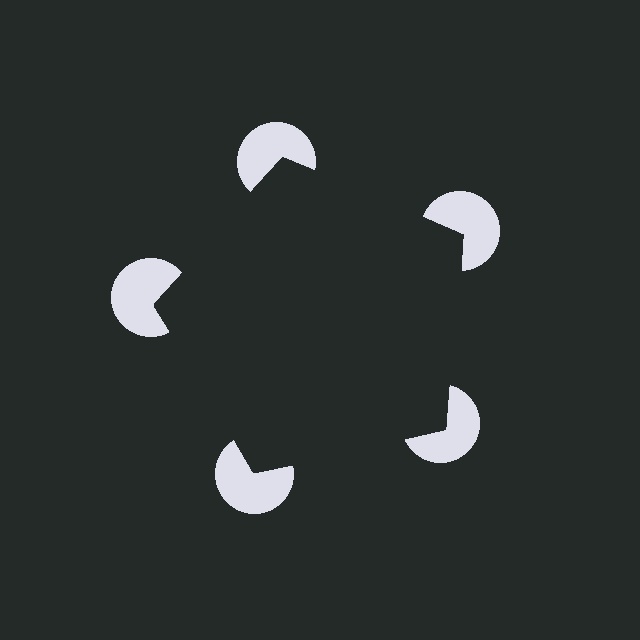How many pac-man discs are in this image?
There are 5 — one at each vertex of the illusory pentagon.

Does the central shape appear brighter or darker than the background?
It typically appears slightly darker than the background, even though no actual brightness change is drawn.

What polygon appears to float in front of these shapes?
An illusory pentagon — its edges are inferred from the aligned wedge cuts in the pac-man discs, not physically drawn.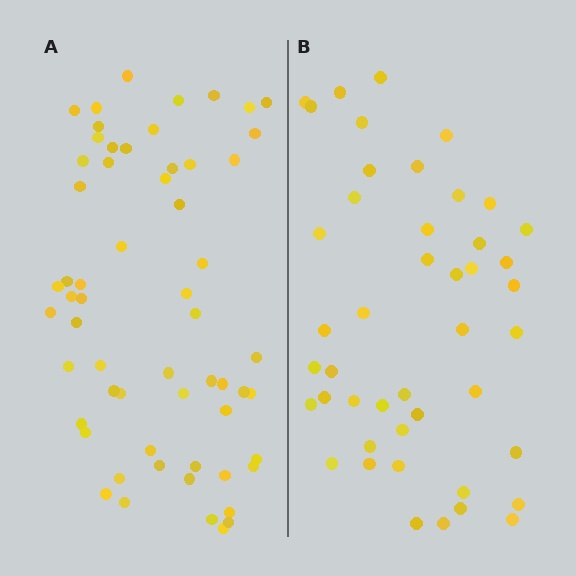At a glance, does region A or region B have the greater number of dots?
Region A (the left region) has more dots.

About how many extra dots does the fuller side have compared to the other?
Region A has approximately 15 more dots than region B.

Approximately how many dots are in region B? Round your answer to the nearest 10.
About 40 dots. (The exact count is 45, which rounds to 40.)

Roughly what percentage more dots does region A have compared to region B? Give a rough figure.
About 35% more.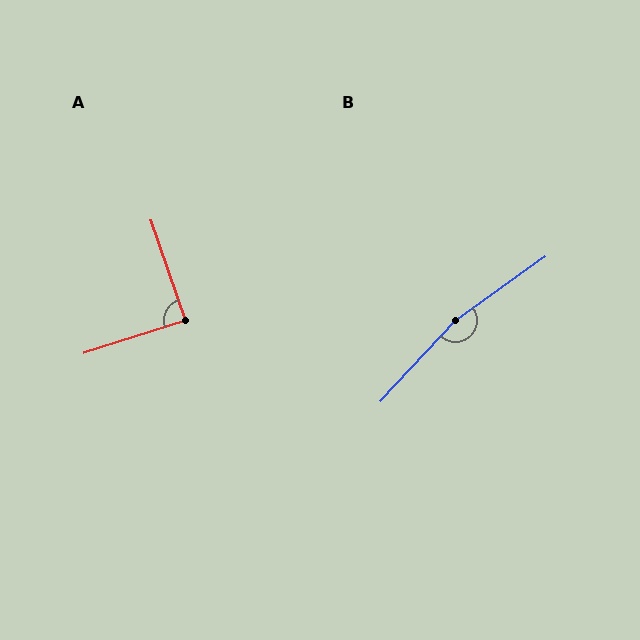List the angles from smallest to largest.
A (89°), B (168°).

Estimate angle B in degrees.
Approximately 168 degrees.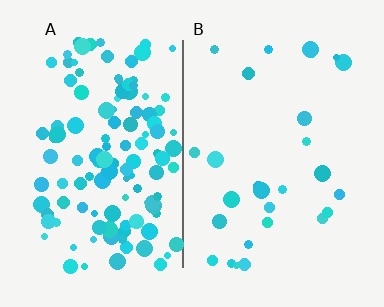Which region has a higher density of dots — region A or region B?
A (the left).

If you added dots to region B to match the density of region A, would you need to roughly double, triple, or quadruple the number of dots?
Approximately quadruple.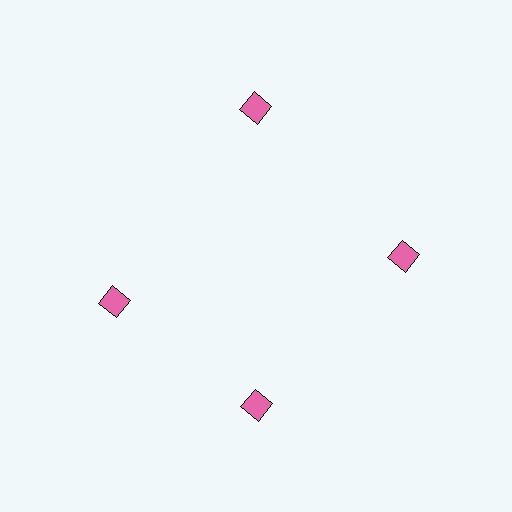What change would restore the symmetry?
The symmetry would be restored by rotating it back into even spacing with its neighbors so that all 4 squares sit at equal angles and equal distance from the center.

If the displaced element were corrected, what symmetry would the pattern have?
It would have 4-fold rotational symmetry — the pattern would map onto itself every 90 degrees.